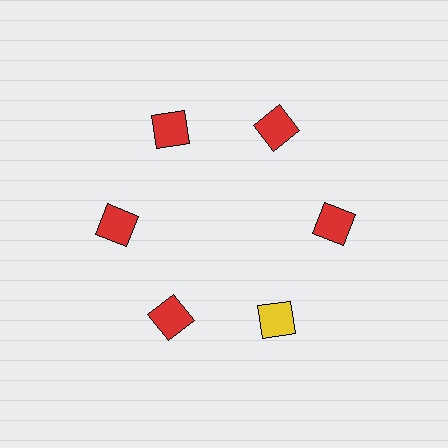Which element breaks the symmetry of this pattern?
The yellow diamond at roughly the 5 o'clock position breaks the symmetry. All other shapes are red diamonds.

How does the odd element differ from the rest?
It has a different color: yellow instead of red.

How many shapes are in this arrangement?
There are 6 shapes arranged in a ring pattern.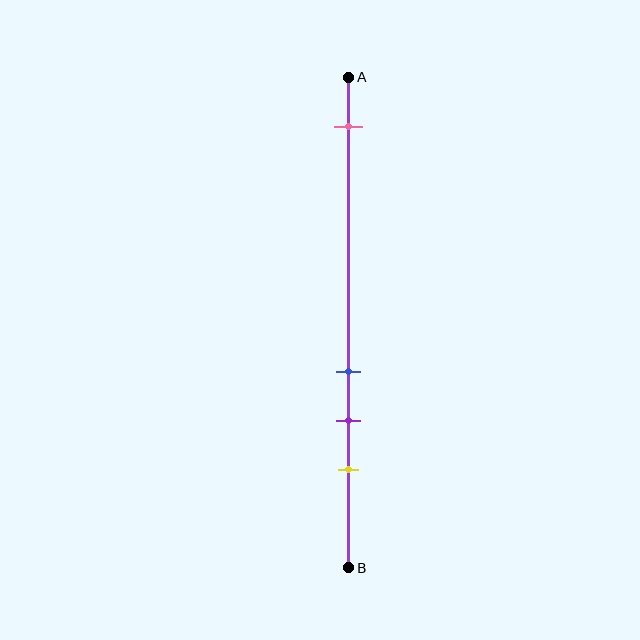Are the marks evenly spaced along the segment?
No, the marks are not evenly spaced.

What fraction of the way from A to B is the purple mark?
The purple mark is approximately 70% (0.7) of the way from A to B.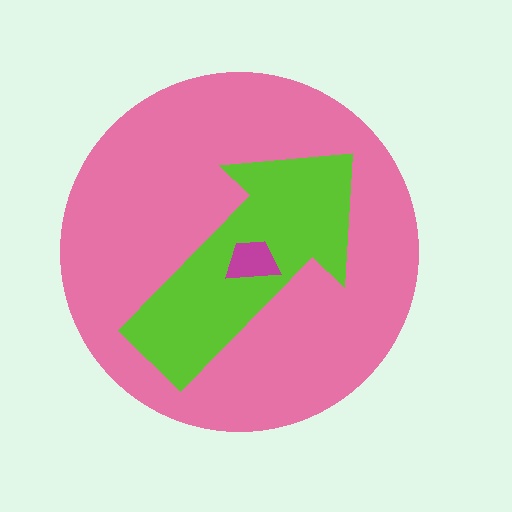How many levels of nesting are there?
3.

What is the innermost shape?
The magenta trapezoid.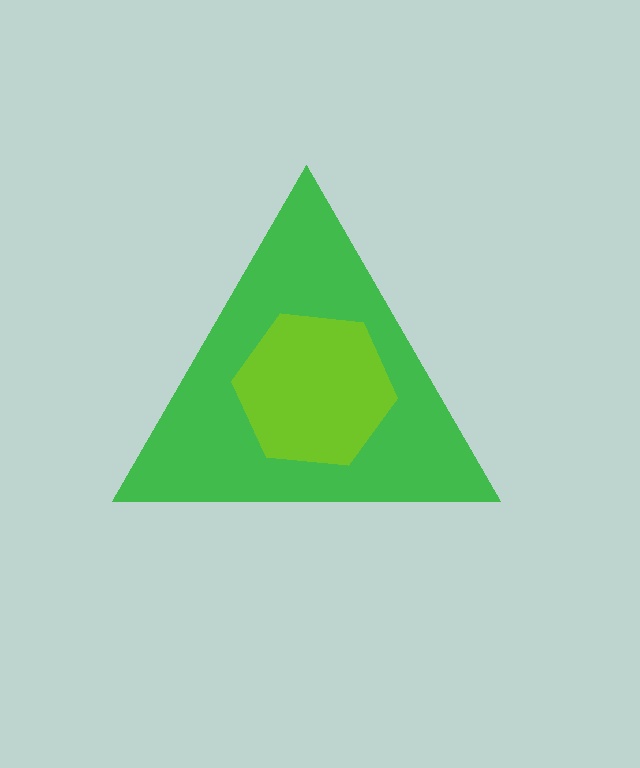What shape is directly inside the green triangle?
The lime hexagon.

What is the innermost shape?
The lime hexagon.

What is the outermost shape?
The green triangle.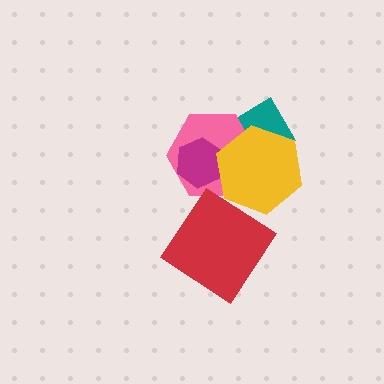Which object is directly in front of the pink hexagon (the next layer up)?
The magenta hexagon is directly in front of the pink hexagon.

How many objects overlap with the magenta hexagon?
2 objects overlap with the magenta hexagon.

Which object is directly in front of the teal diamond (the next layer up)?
The pink hexagon is directly in front of the teal diamond.